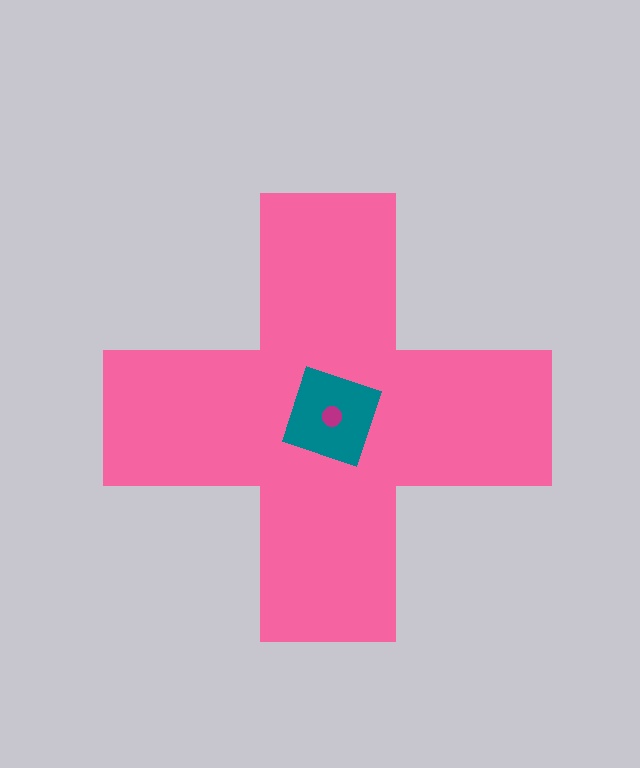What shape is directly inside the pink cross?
The teal square.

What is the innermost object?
The magenta circle.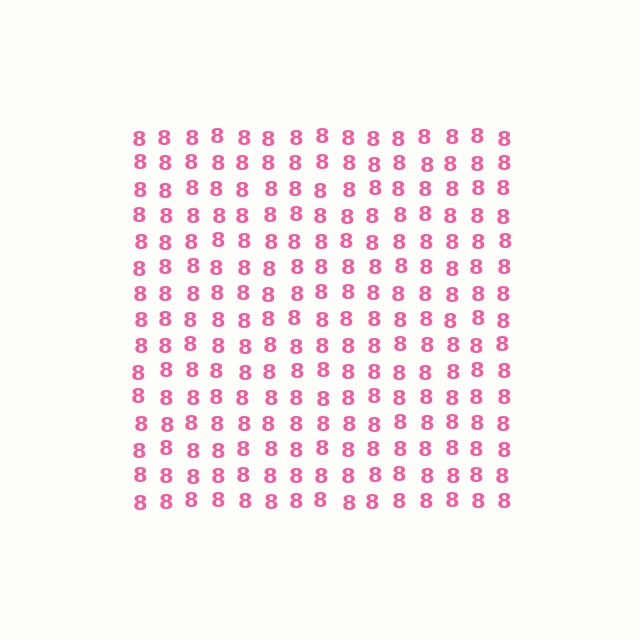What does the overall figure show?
The overall figure shows a square.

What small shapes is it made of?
It is made of small digit 8's.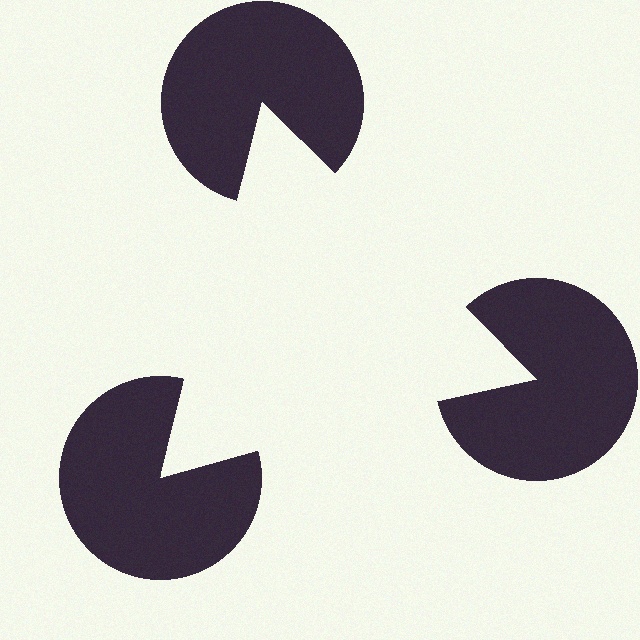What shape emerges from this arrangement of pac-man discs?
An illusory triangle — its edges are inferred from the aligned wedge cuts in the pac-man discs, not physically drawn.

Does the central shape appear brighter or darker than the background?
It typically appears slightly brighter than the background, even though no actual brightness change is drawn.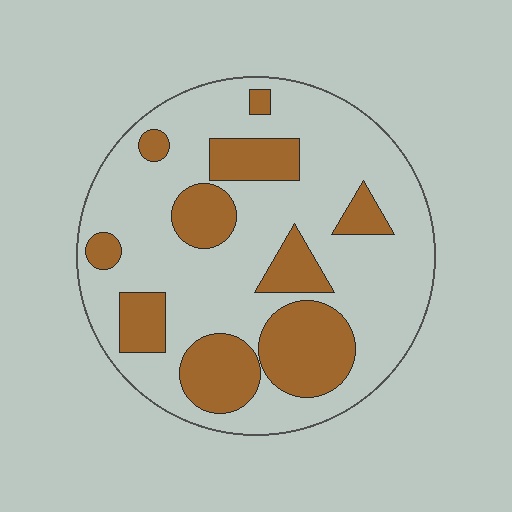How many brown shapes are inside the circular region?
10.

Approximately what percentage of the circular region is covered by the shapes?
Approximately 30%.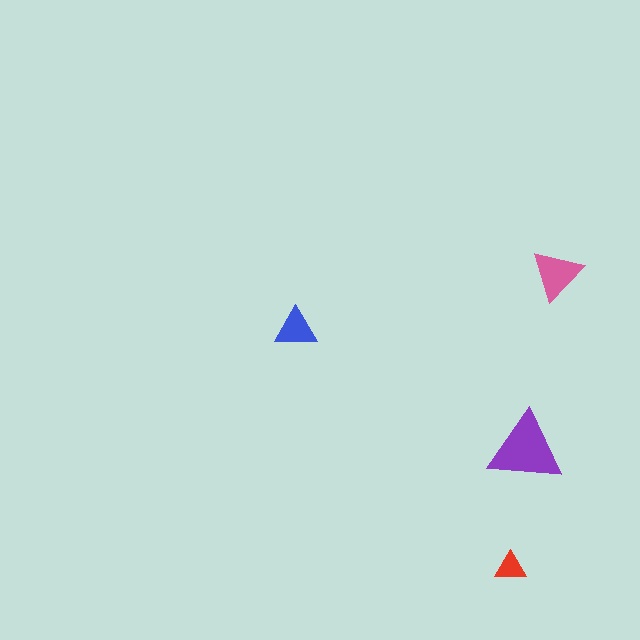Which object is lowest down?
The red triangle is bottommost.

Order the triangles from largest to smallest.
the purple one, the pink one, the blue one, the red one.